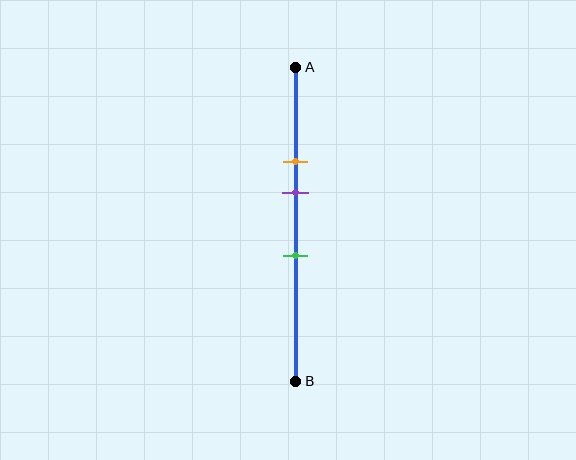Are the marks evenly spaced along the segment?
Yes, the marks are approximately evenly spaced.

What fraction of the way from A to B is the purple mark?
The purple mark is approximately 40% (0.4) of the way from A to B.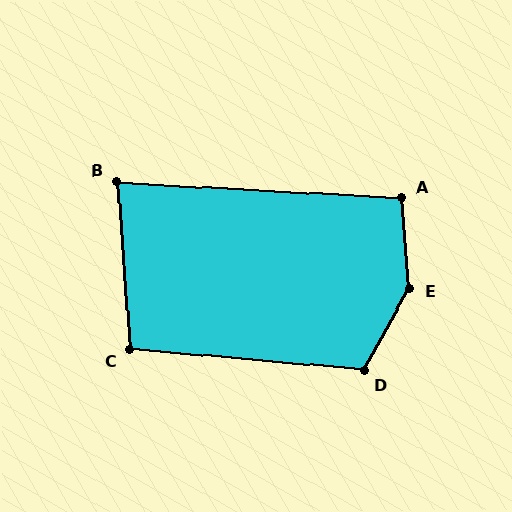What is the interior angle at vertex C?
Approximately 99 degrees (obtuse).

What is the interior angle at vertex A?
Approximately 98 degrees (obtuse).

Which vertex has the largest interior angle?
E, at approximately 146 degrees.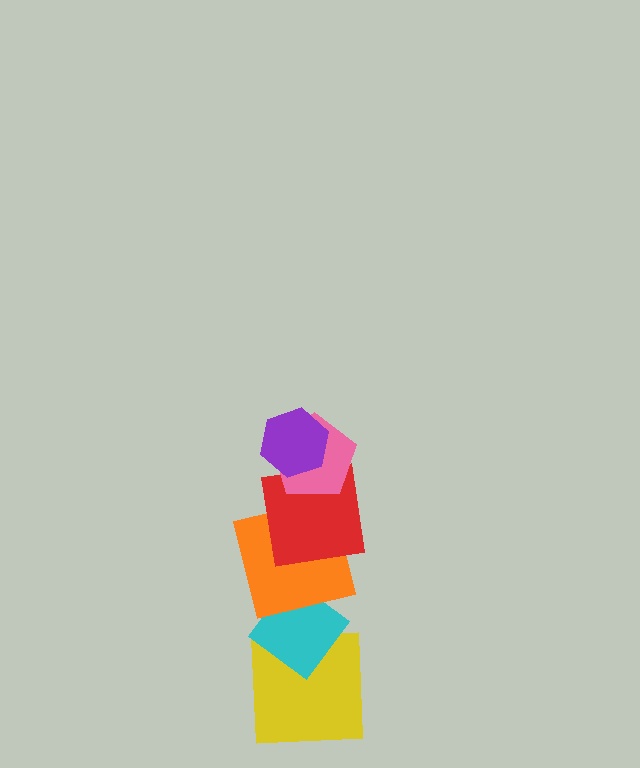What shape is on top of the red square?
The pink pentagon is on top of the red square.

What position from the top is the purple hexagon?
The purple hexagon is 1st from the top.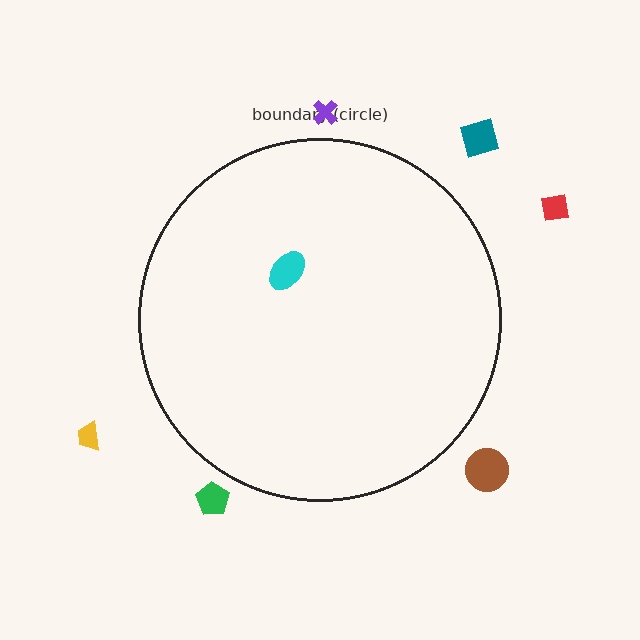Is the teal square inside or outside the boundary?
Outside.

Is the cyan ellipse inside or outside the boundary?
Inside.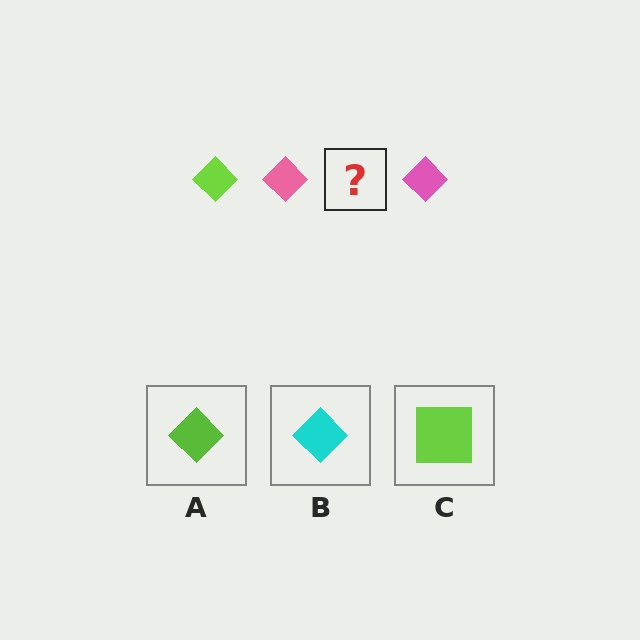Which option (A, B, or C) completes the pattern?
A.